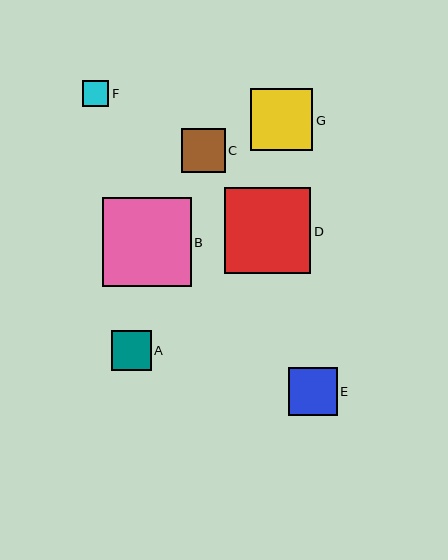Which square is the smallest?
Square F is the smallest with a size of approximately 27 pixels.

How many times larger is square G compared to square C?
Square G is approximately 1.4 times the size of square C.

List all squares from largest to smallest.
From largest to smallest: B, D, G, E, C, A, F.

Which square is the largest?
Square B is the largest with a size of approximately 89 pixels.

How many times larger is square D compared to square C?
Square D is approximately 2.0 times the size of square C.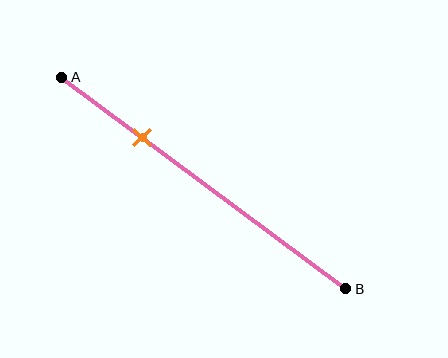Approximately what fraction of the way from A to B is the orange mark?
The orange mark is approximately 30% of the way from A to B.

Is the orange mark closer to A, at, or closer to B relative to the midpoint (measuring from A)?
The orange mark is closer to point A than the midpoint of segment AB.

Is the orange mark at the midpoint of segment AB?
No, the mark is at about 30% from A, not at the 50% midpoint.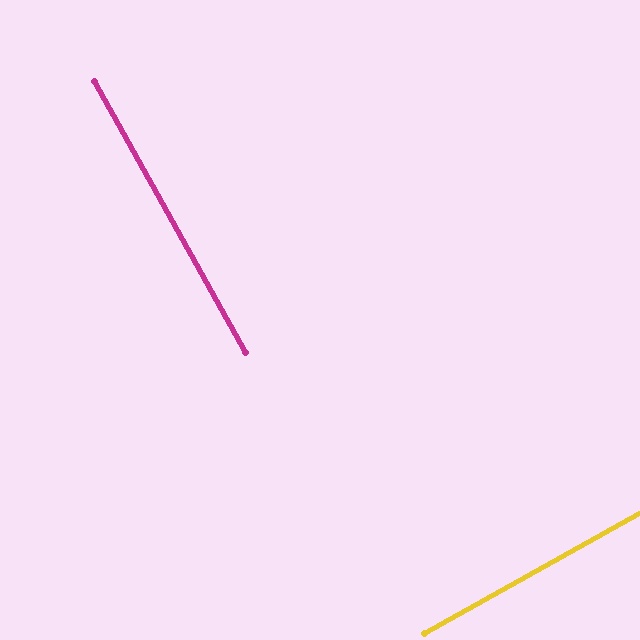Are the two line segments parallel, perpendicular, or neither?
Perpendicular — they meet at approximately 90°.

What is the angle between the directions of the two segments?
Approximately 90 degrees.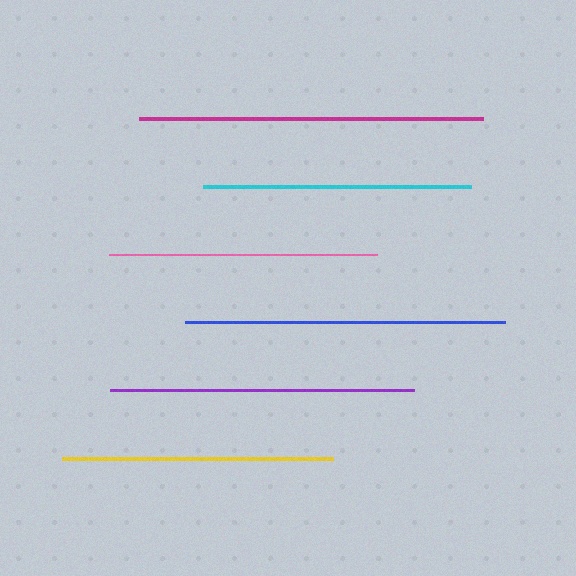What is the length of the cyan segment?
The cyan segment is approximately 269 pixels long.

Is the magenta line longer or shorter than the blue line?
The magenta line is longer than the blue line.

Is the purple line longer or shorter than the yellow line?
The purple line is longer than the yellow line.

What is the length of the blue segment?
The blue segment is approximately 320 pixels long.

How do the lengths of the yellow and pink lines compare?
The yellow and pink lines are approximately the same length.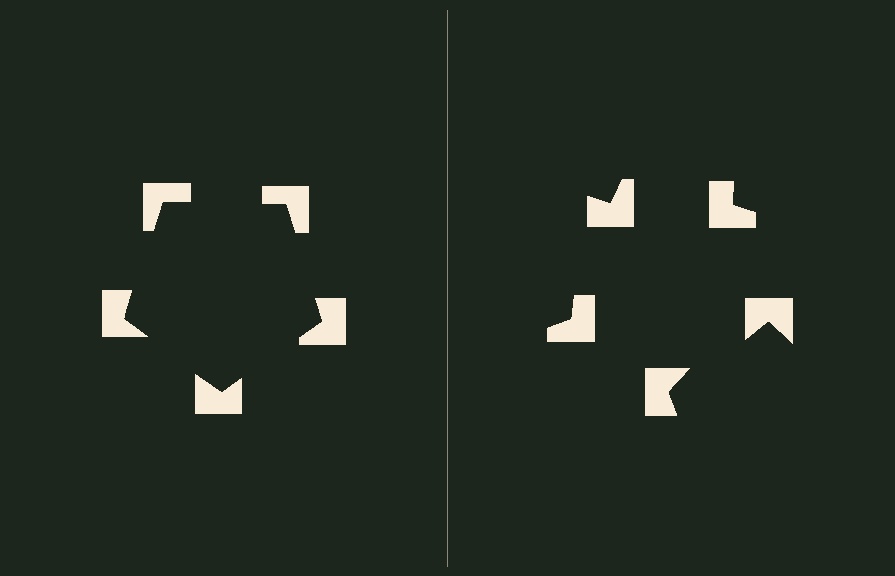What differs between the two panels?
The notched squares are positioned identically on both sides; only the wedge orientations differ. On the left they align to a pentagon; on the right they are misaligned.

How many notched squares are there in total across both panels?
10 — 5 on each side.